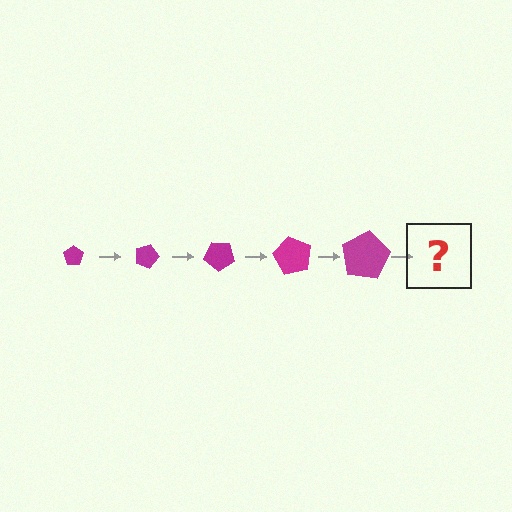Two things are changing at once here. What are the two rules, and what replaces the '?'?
The two rules are that the pentagon grows larger each step and it rotates 20 degrees each step. The '?' should be a pentagon, larger than the previous one and rotated 100 degrees from the start.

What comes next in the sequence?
The next element should be a pentagon, larger than the previous one and rotated 100 degrees from the start.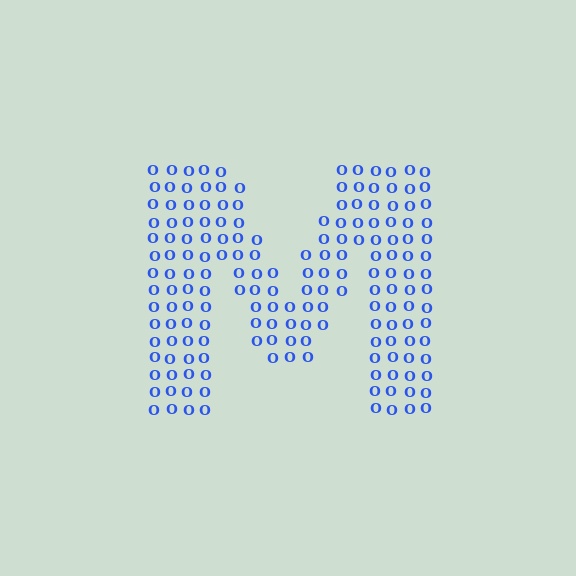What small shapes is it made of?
It is made of small letter O's.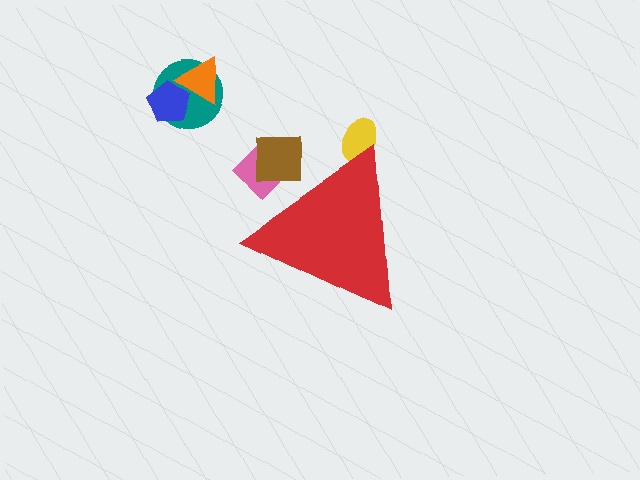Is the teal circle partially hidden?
No, the teal circle is fully visible.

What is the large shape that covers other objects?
A red triangle.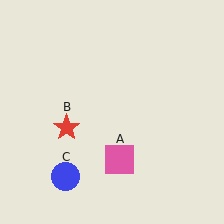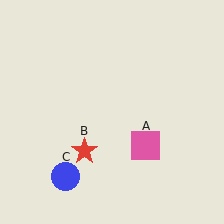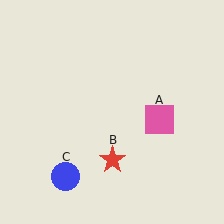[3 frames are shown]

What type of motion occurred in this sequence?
The pink square (object A), red star (object B) rotated counterclockwise around the center of the scene.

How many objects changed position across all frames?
2 objects changed position: pink square (object A), red star (object B).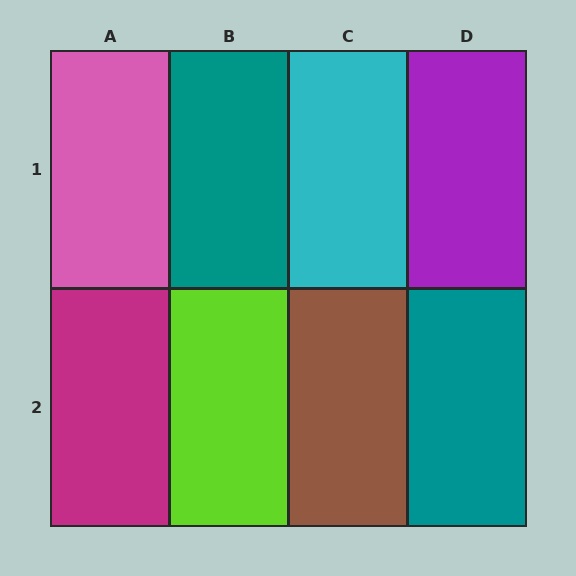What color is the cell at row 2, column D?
Teal.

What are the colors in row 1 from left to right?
Pink, teal, cyan, purple.